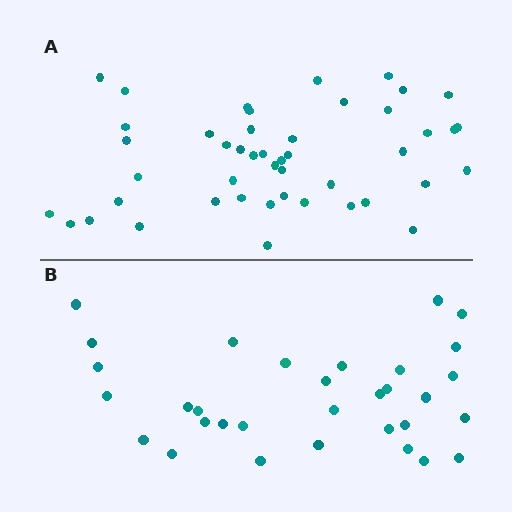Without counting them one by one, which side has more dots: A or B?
Region A (the top region) has more dots.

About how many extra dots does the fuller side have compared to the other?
Region A has approximately 15 more dots than region B.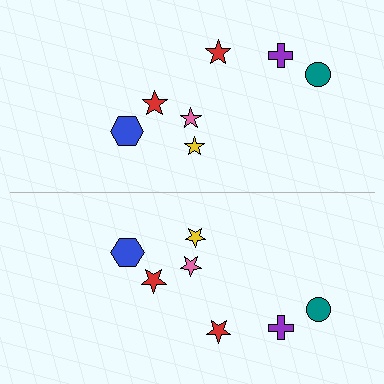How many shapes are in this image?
There are 14 shapes in this image.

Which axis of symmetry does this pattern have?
The pattern has a horizontal axis of symmetry running through the center of the image.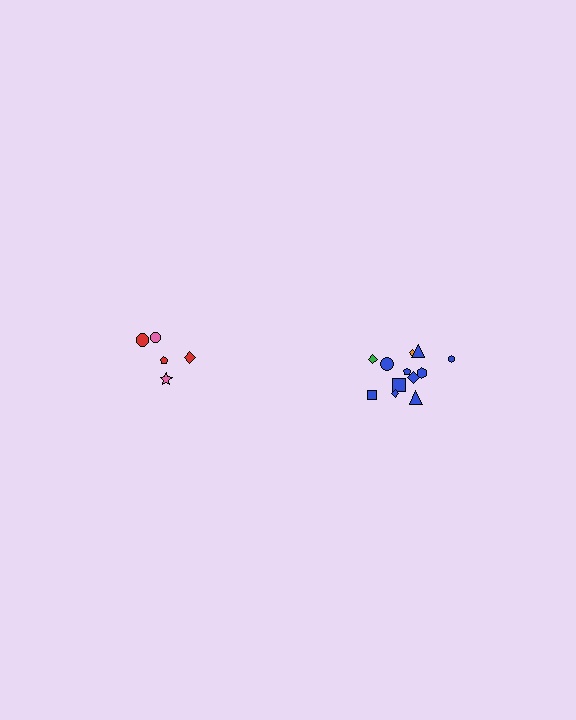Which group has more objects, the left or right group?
The right group.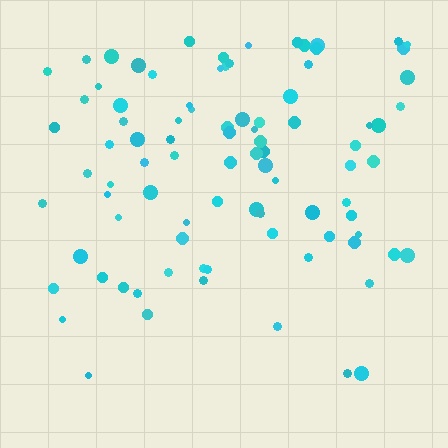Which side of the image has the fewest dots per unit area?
The bottom.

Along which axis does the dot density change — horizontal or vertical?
Vertical.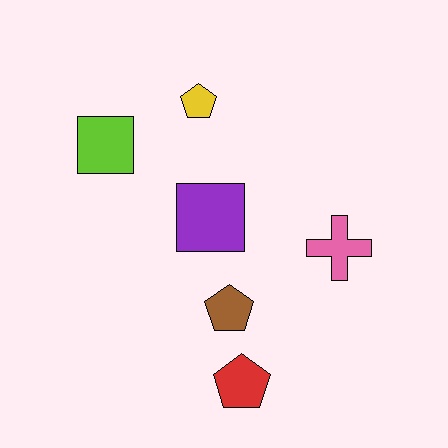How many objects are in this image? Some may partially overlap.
There are 6 objects.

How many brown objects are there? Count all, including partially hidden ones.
There is 1 brown object.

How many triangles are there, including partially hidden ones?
There are no triangles.